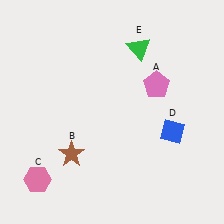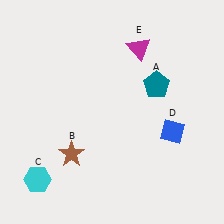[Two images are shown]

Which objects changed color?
A changed from pink to teal. C changed from pink to cyan. E changed from green to magenta.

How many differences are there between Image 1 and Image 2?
There are 3 differences between the two images.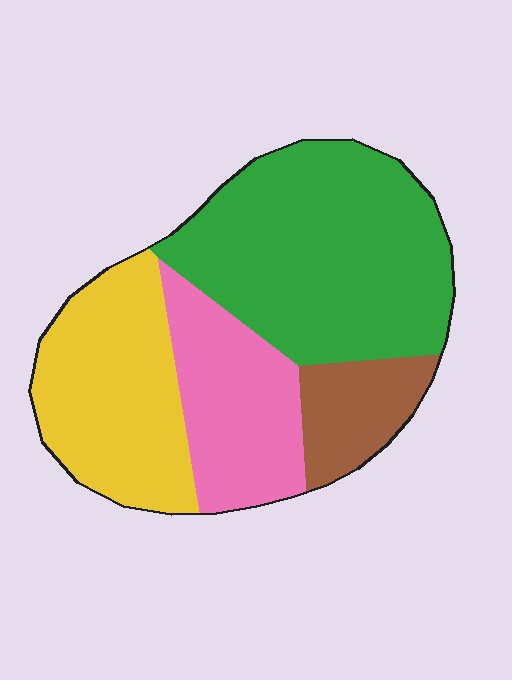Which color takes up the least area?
Brown, at roughly 10%.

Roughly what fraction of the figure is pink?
Pink takes up about one fifth (1/5) of the figure.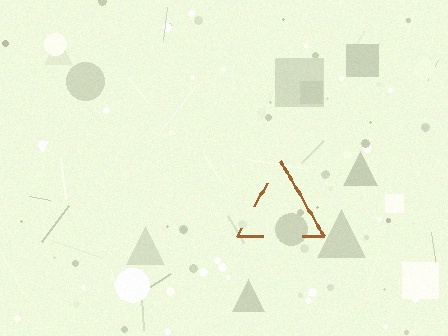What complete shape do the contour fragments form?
The contour fragments form a triangle.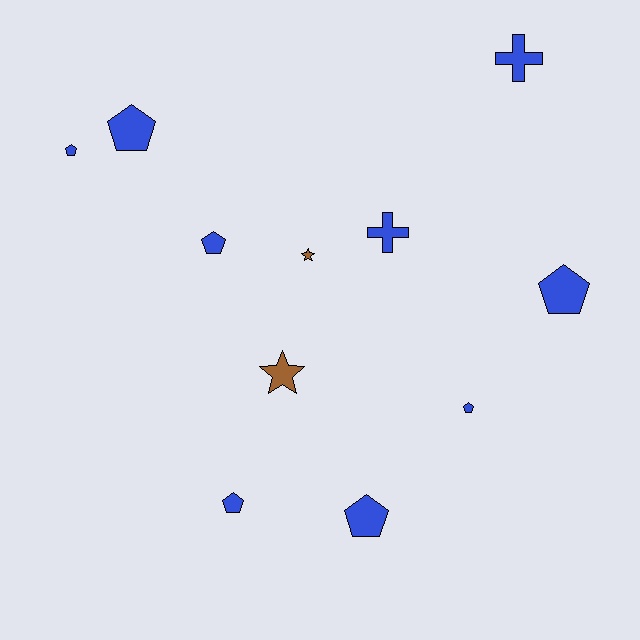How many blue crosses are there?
There are 2 blue crosses.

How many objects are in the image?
There are 11 objects.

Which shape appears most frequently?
Pentagon, with 7 objects.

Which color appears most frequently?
Blue, with 9 objects.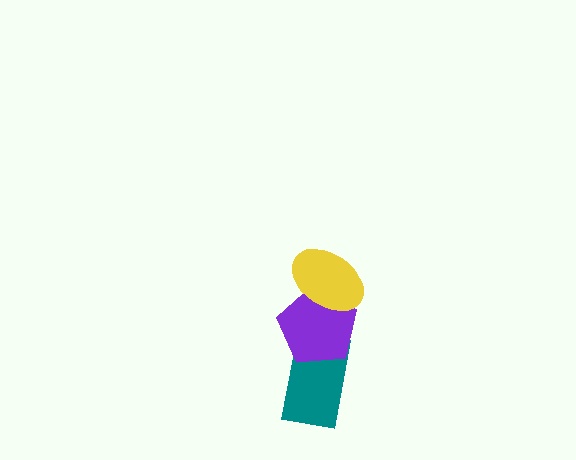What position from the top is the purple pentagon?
The purple pentagon is 2nd from the top.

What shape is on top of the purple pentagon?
The yellow ellipse is on top of the purple pentagon.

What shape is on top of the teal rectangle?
The purple pentagon is on top of the teal rectangle.